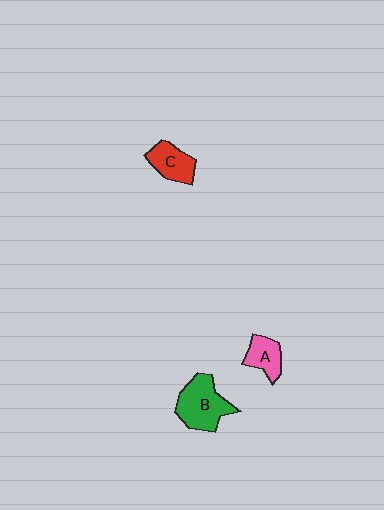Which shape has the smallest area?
Shape A (pink).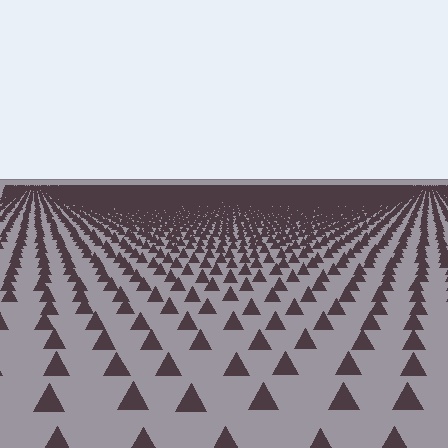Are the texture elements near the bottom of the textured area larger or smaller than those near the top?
Larger. Near the bottom, elements are closer to the viewer and appear at a bigger on-screen size.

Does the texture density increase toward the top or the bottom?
Density increases toward the top.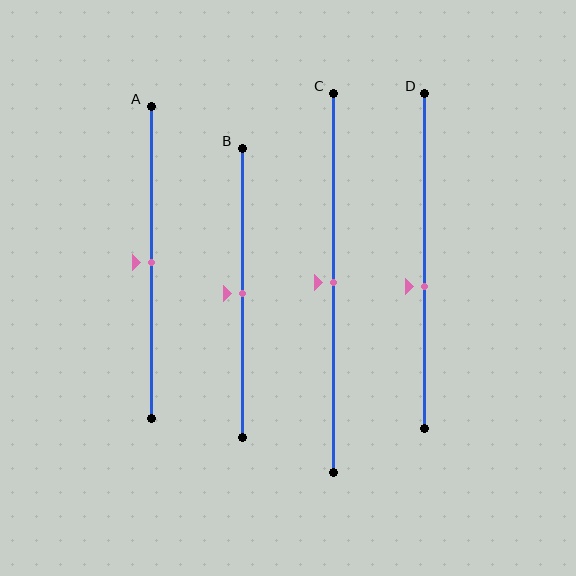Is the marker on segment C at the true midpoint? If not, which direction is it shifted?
Yes, the marker on segment C is at the true midpoint.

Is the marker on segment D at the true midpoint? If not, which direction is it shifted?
No, the marker on segment D is shifted downward by about 8% of the segment length.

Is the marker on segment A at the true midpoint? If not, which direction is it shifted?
Yes, the marker on segment A is at the true midpoint.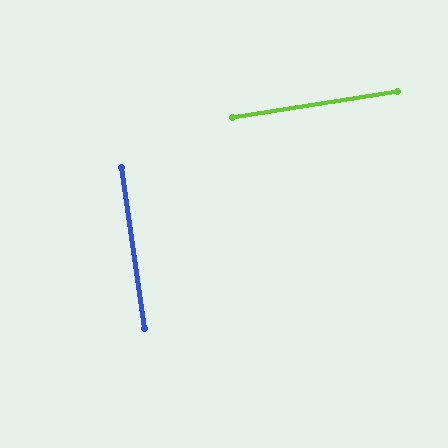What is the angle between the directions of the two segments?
Approximately 89 degrees.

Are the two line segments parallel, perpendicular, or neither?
Perpendicular — they meet at approximately 89°.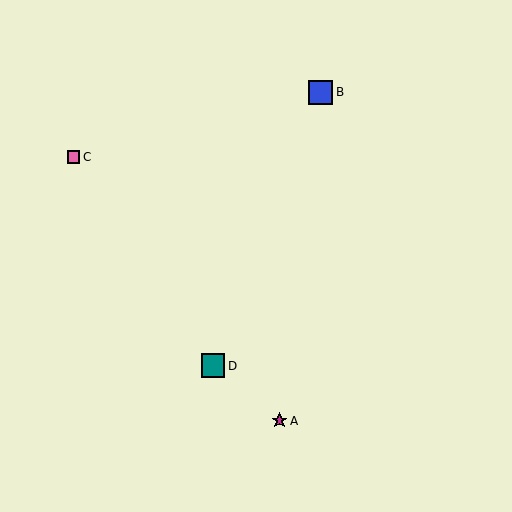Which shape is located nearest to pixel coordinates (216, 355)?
The teal square (labeled D) at (213, 366) is nearest to that location.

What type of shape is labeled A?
Shape A is a magenta star.